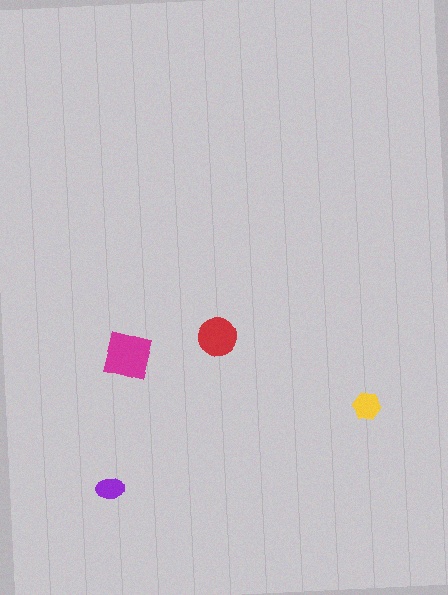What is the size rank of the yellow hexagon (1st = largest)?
3rd.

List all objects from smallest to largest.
The purple ellipse, the yellow hexagon, the red circle, the magenta square.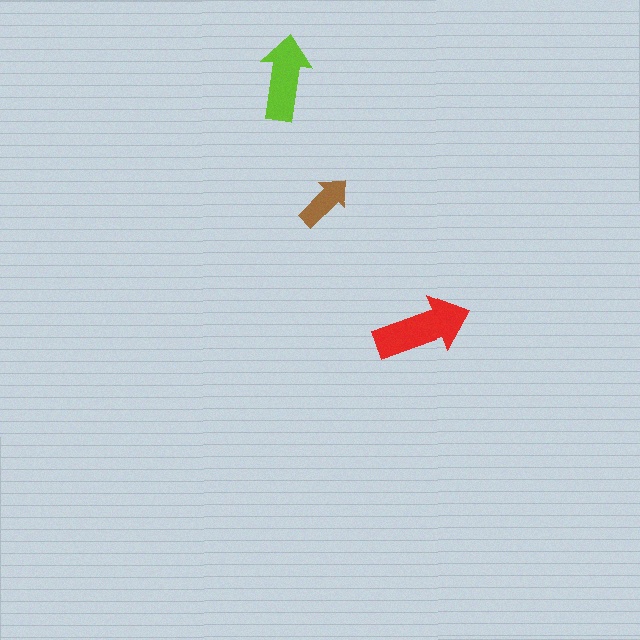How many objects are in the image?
There are 3 objects in the image.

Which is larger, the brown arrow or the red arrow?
The red one.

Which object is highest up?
The lime arrow is topmost.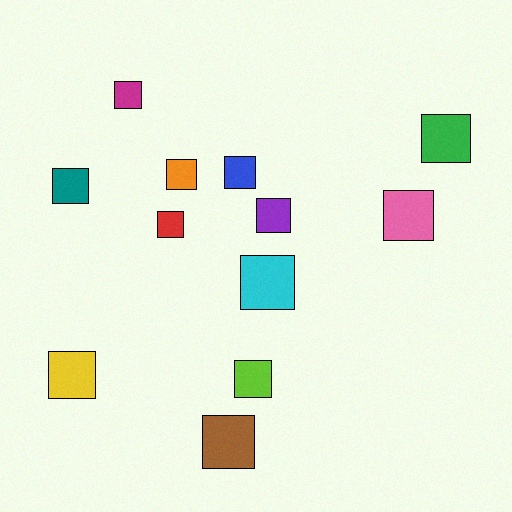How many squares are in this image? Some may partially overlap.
There are 12 squares.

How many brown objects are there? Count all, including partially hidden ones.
There is 1 brown object.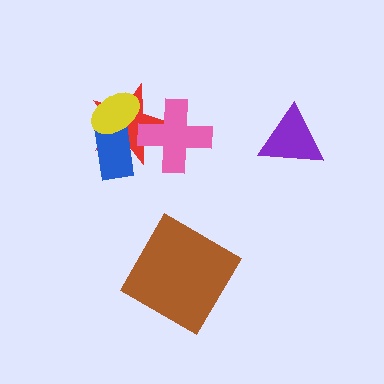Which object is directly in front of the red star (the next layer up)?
The pink cross is directly in front of the red star.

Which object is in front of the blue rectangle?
The yellow ellipse is in front of the blue rectangle.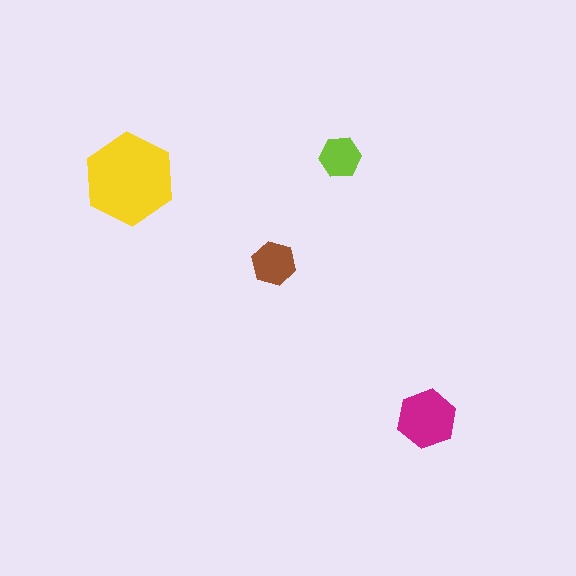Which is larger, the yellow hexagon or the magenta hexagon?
The yellow one.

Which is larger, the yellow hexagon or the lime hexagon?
The yellow one.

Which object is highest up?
The lime hexagon is topmost.